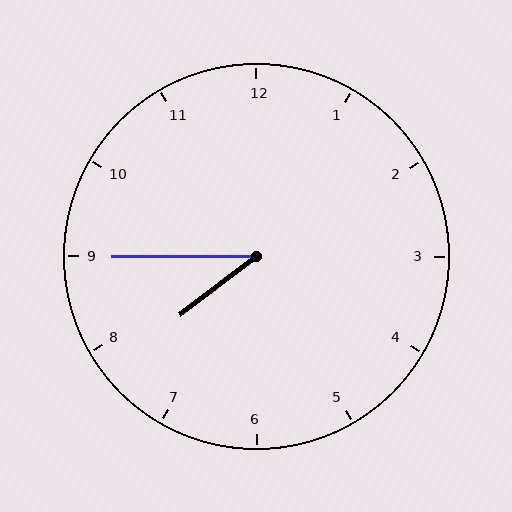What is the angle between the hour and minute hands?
Approximately 38 degrees.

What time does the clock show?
7:45.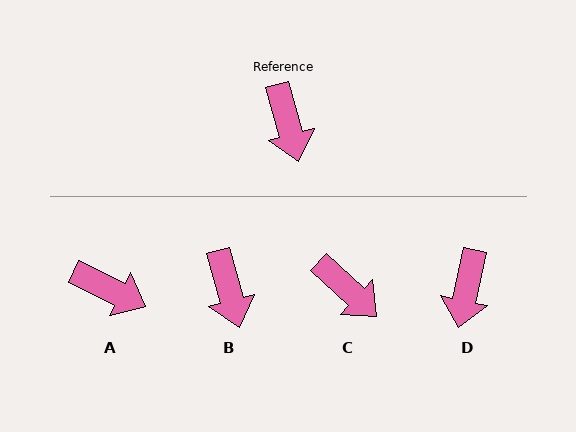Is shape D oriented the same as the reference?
No, it is off by about 28 degrees.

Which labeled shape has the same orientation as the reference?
B.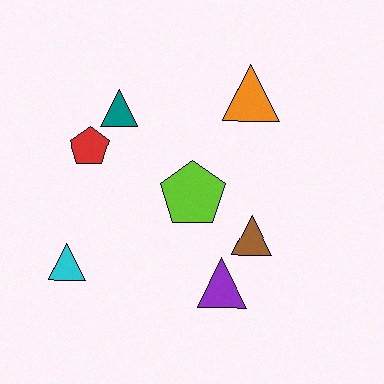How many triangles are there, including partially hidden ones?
There are 5 triangles.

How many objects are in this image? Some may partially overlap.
There are 7 objects.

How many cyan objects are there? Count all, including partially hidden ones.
There is 1 cyan object.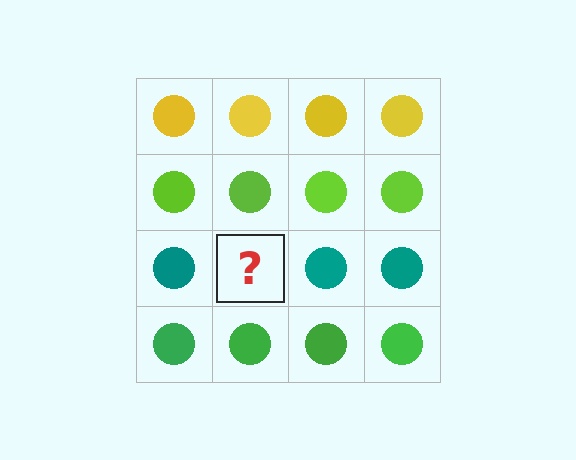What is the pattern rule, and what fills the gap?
The rule is that each row has a consistent color. The gap should be filled with a teal circle.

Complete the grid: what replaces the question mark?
The question mark should be replaced with a teal circle.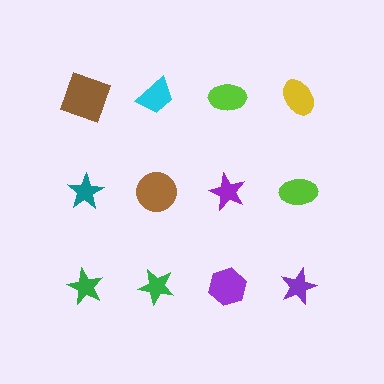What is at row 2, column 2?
A brown circle.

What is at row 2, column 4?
A lime ellipse.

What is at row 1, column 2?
A cyan trapezoid.